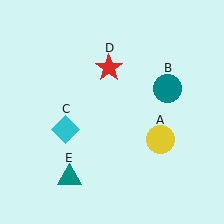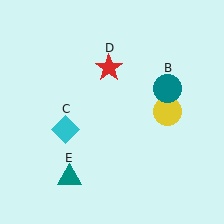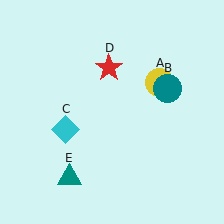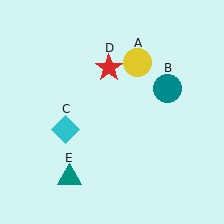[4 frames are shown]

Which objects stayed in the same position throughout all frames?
Teal circle (object B) and cyan diamond (object C) and red star (object D) and teal triangle (object E) remained stationary.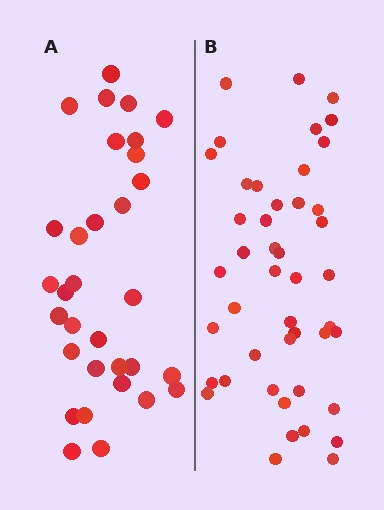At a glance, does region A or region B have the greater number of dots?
Region B (the right region) has more dots.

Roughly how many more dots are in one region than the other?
Region B has approximately 15 more dots than region A.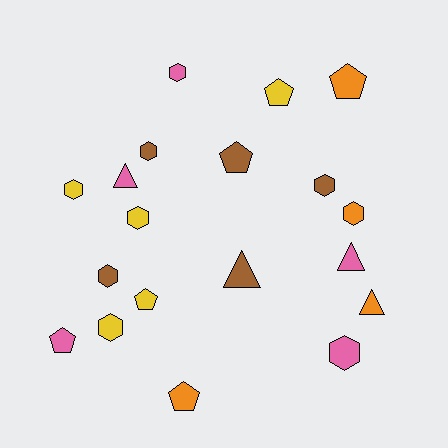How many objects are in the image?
There are 19 objects.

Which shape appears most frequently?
Hexagon, with 9 objects.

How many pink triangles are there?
There are 2 pink triangles.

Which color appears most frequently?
Yellow, with 5 objects.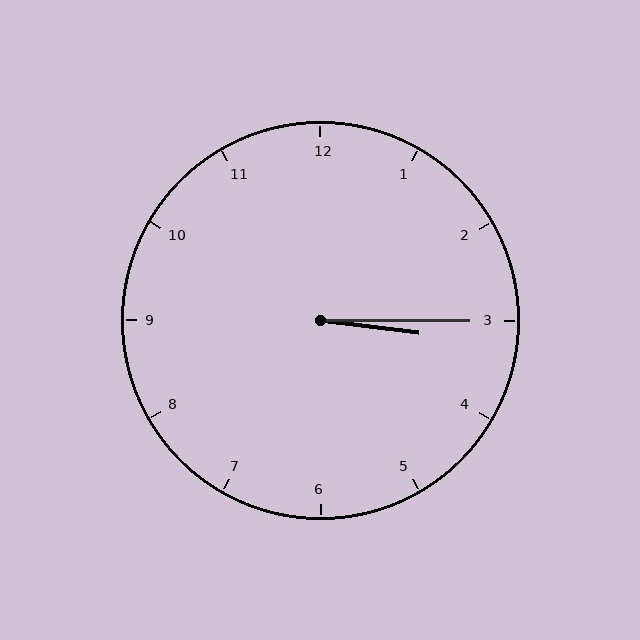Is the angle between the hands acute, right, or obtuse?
It is acute.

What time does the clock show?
3:15.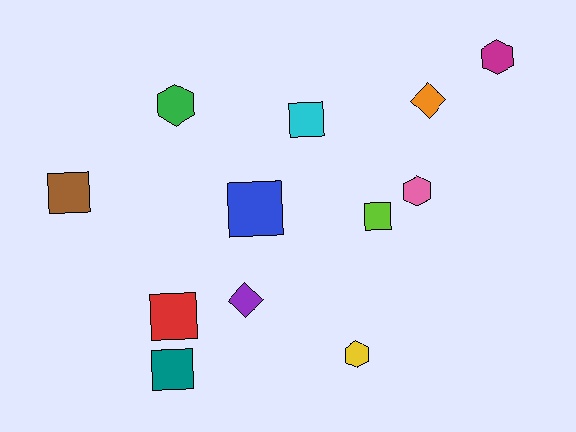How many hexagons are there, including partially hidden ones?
There are 4 hexagons.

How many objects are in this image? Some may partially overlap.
There are 12 objects.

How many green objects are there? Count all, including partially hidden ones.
There is 1 green object.